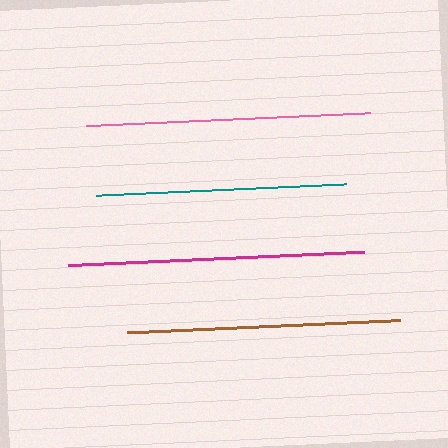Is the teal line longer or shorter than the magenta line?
The magenta line is longer than the teal line.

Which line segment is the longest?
The magenta line is the longest at approximately 297 pixels.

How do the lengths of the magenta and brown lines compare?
The magenta and brown lines are approximately the same length.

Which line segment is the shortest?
The teal line is the shortest at approximately 251 pixels.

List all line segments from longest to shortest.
From longest to shortest: magenta, pink, brown, teal.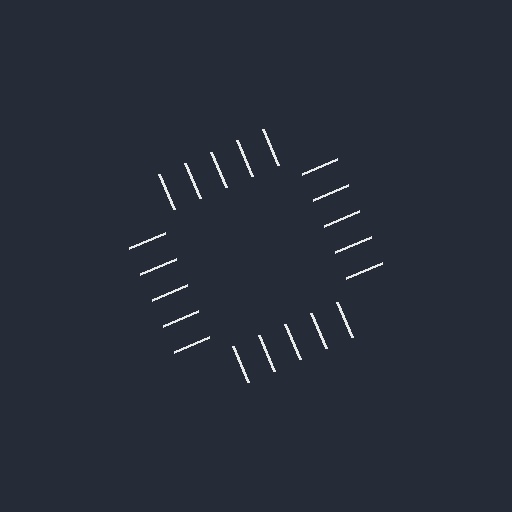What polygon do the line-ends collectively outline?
An illusory square — the line segments terminate on its edges but no continuous stroke is drawn.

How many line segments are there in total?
20 — 5 along each of the 4 edges.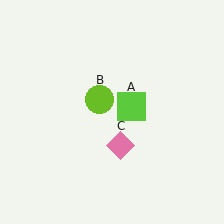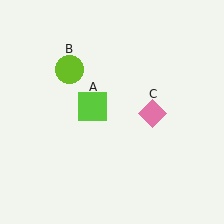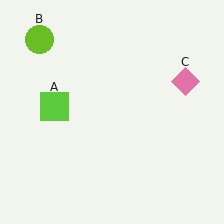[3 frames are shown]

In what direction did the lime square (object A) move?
The lime square (object A) moved left.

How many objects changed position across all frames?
3 objects changed position: lime square (object A), lime circle (object B), pink diamond (object C).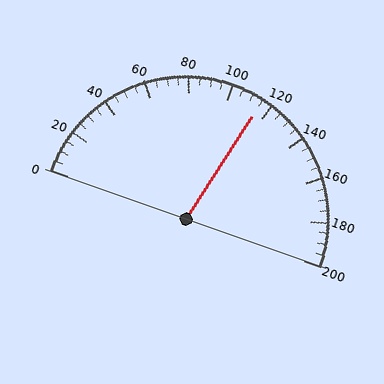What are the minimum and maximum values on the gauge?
The gauge ranges from 0 to 200.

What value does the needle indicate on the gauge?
The needle indicates approximately 115.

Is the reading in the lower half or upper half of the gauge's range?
The reading is in the upper half of the range (0 to 200).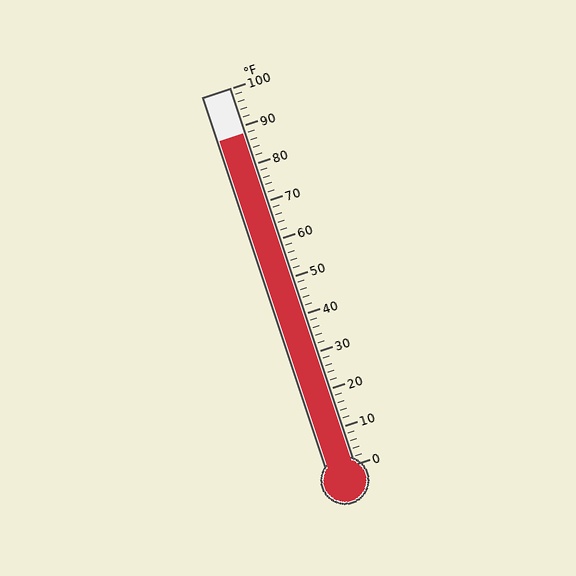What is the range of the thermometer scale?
The thermometer scale ranges from 0°F to 100°F.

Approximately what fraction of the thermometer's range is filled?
The thermometer is filled to approximately 90% of its range.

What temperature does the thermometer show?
The thermometer shows approximately 88°F.